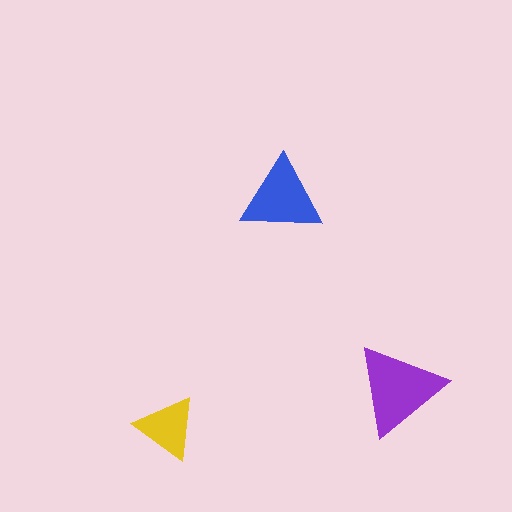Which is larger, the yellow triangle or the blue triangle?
The blue one.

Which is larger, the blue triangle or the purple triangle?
The purple one.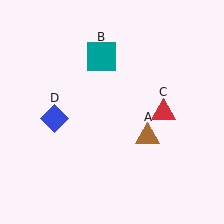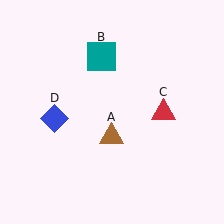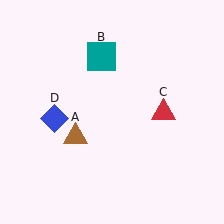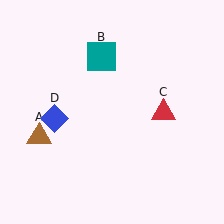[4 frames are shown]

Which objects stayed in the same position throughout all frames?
Teal square (object B) and red triangle (object C) and blue diamond (object D) remained stationary.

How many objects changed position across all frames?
1 object changed position: brown triangle (object A).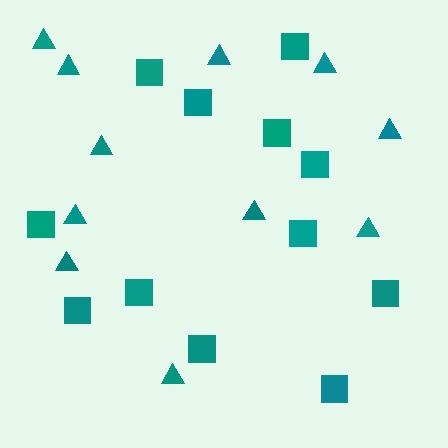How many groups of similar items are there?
There are 2 groups: one group of triangles (11) and one group of squares (12).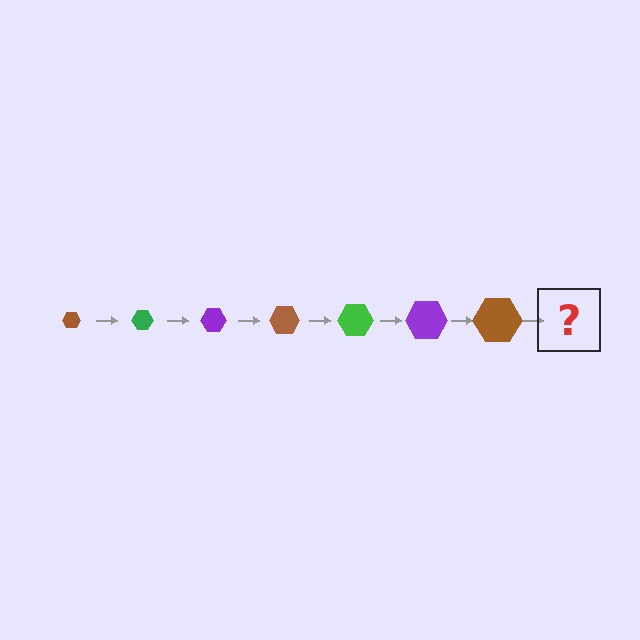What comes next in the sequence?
The next element should be a green hexagon, larger than the previous one.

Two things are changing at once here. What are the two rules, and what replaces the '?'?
The two rules are that the hexagon grows larger each step and the color cycles through brown, green, and purple. The '?' should be a green hexagon, larger than the previous one.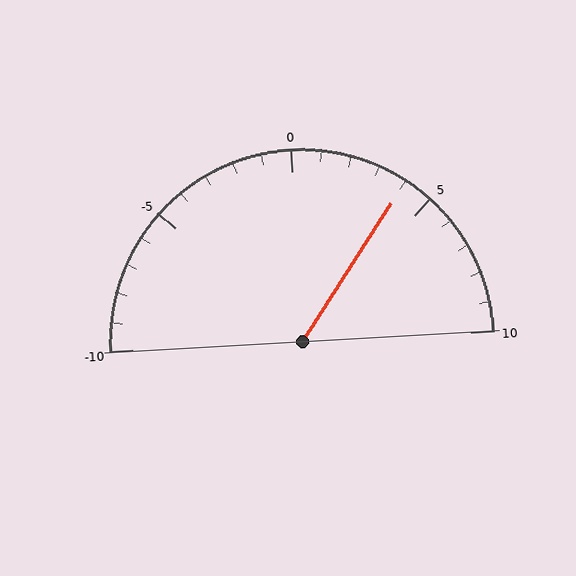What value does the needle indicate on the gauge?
The needle indicates approximately 4.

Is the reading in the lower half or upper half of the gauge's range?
The reading is in the upper half of the range (-10 to 10).